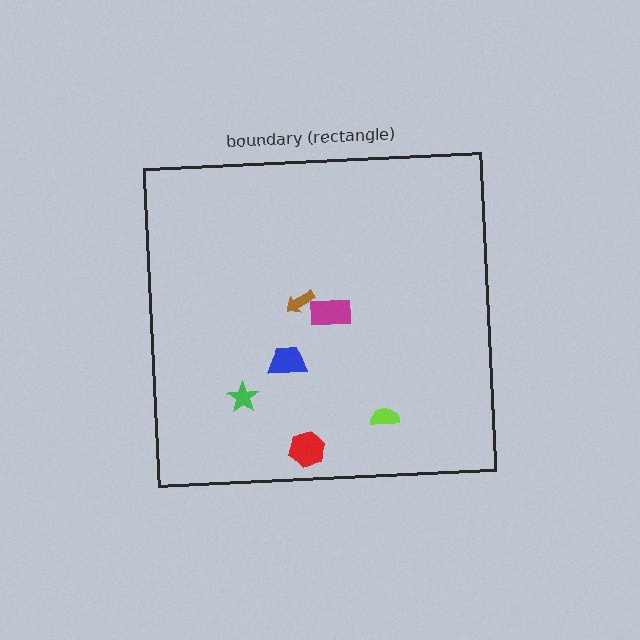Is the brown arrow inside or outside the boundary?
Inside.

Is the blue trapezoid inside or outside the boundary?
Inside.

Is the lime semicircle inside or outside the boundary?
Inside.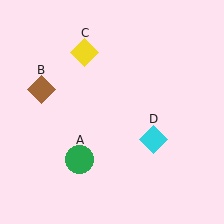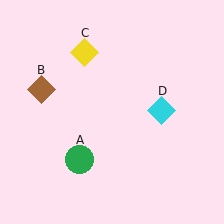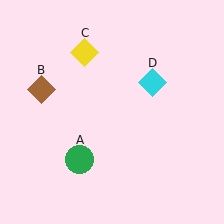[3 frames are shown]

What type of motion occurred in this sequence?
The cyan diamond (object D) rotated counterclockwise around the center of the scene.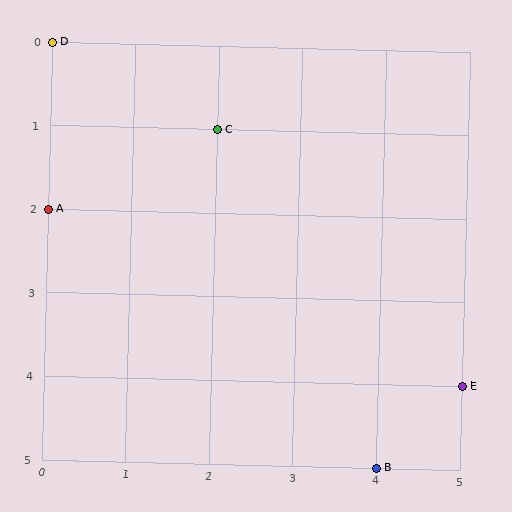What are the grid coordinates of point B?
Point B is at grid coordinates (4, 5).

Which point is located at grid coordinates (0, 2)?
Point A is at (0, 2).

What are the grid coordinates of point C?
Point C is at grid coordinates (2, 1).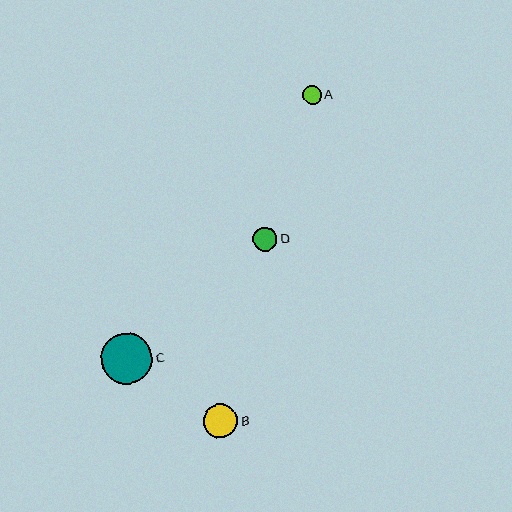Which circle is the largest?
Circle C is the largest with a size of approximately 51 pixels.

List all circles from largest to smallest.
From largest to smallest: C, B, D, A.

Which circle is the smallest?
Circle A is the smallest with a size of approximately 19 pixels.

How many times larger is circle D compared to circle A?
Circle D is approximately 1.3 times the size of circle A.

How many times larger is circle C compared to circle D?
Circle C is approximately 2.1 times the size of circle D.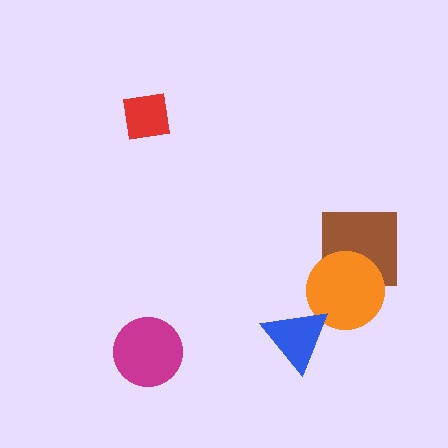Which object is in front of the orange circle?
The blue triangle is in front of the orange circle.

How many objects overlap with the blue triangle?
1 object overlaps with the blue triangle.